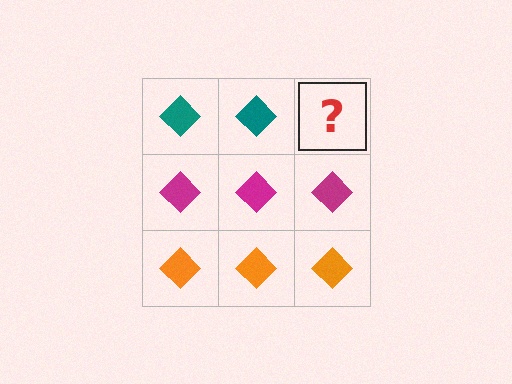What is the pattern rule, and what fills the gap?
The rule is that each row has a consistent color. The gap should be filled with a teal diamond.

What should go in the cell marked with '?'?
The missing cell should contain a teal diamond.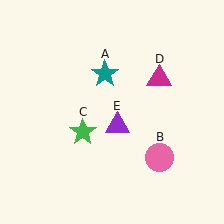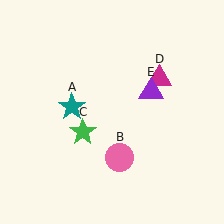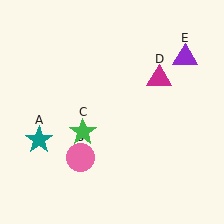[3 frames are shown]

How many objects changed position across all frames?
3 objects changed position: teal star (object A), pink circle (object B), purple triangle (object E).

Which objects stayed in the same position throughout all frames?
Green star (object C) and magenta triangle (object D) remained stationary.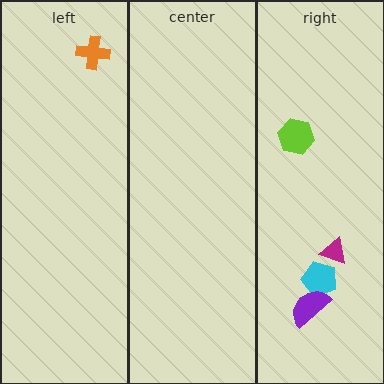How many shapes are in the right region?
4.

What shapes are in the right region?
The cyan pentagon, the magenta triangle, the lime hexagon, the purple semicircle.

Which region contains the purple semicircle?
The right region.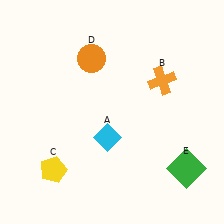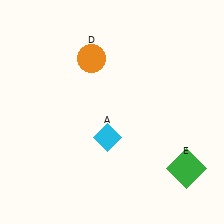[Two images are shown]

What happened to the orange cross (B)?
The orange cross (B) was removed in Image 2. It was in the top-right area of Image 1.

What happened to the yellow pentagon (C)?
The yellow pentagon (C) was removed in Image 2. It was in the bottom-left area of Image 1.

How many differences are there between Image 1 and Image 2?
There are 2 differences between the two images.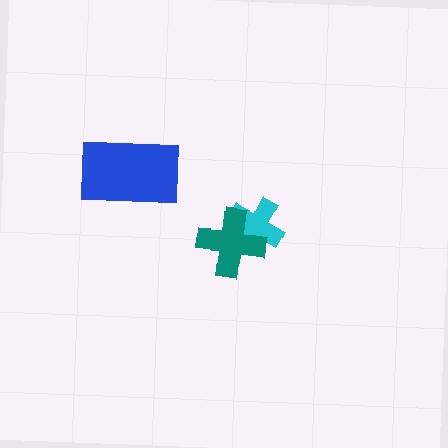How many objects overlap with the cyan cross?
1 object overlaps with the cyan cross.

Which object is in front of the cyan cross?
The teal cross is in front of the cyan cross.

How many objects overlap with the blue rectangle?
0 objects overlap with the blue rectangle.